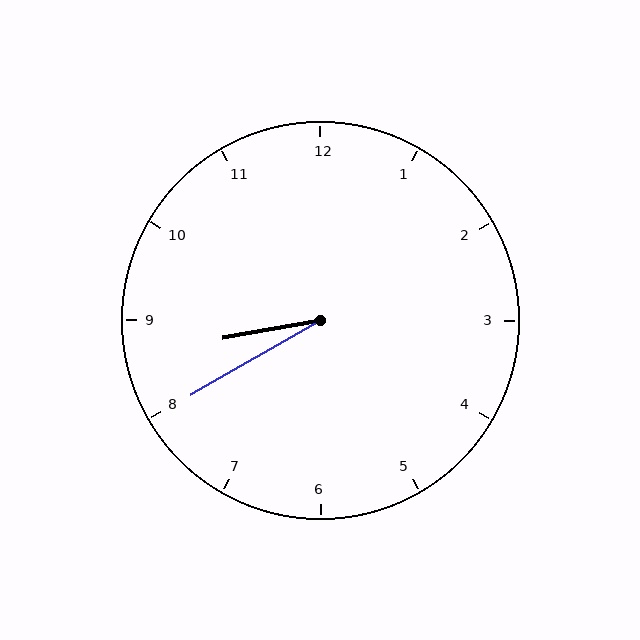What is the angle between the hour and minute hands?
Approximately 20 degrees.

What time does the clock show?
8:40.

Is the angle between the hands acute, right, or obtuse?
It is acute.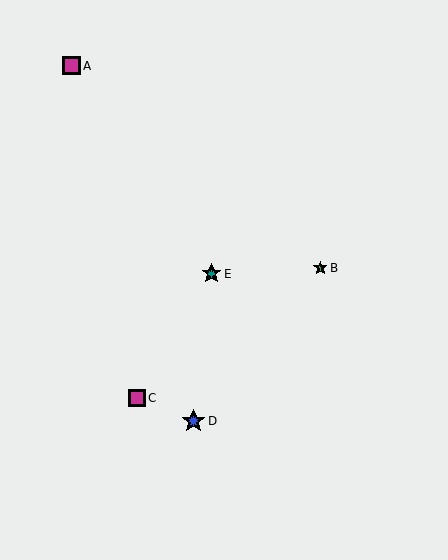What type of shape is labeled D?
Shape D is a blue star.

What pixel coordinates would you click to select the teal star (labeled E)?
Click at (211, 274) to select the teal star E.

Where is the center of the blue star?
The center of the blue star is at (194, 421).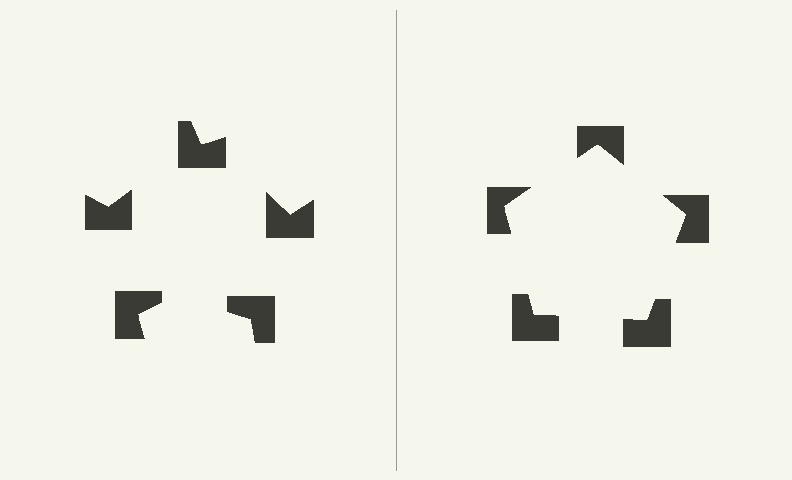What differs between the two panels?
The notched squares are positioned identically on both sides; only the wedge orientations differ. On the right they align to a pentagon; on the left they are misaligned.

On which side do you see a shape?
An illusory pentagon appears on the right side. On the left side the wedge cuts are rotated, so no coherent shape forms.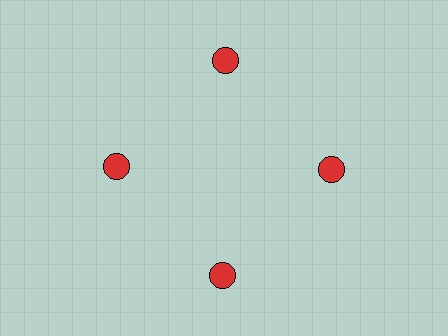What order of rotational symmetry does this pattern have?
This pattern has 4-fold rotational symmetry.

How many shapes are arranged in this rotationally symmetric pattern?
There are 4 shapes, arranged in 4 groups of 1.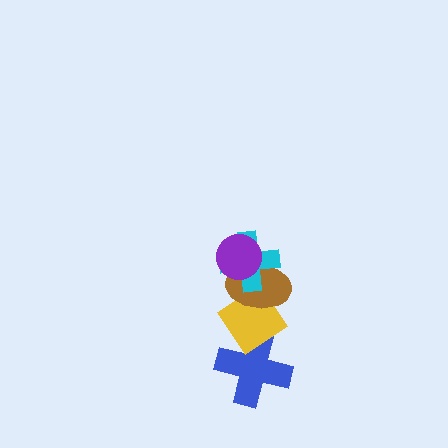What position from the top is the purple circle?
The purple circle is 1st from the top.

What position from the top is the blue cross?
The blue cross is 5th from the top.